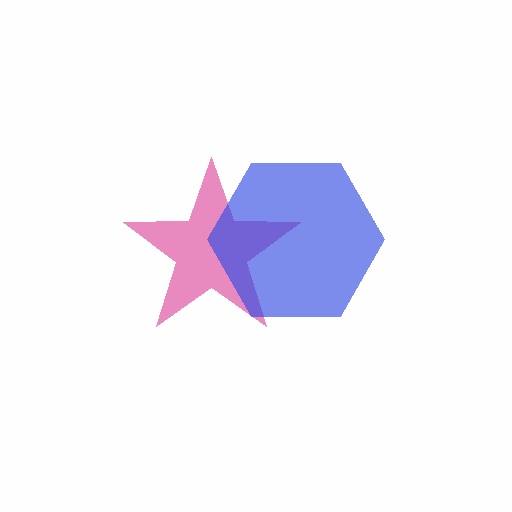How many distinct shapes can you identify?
There are 2 distinct shapes: a magenta star, a blue hexagon.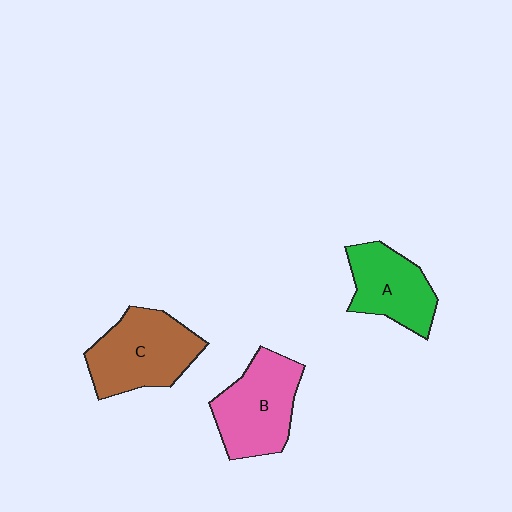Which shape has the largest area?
Shape C (brown).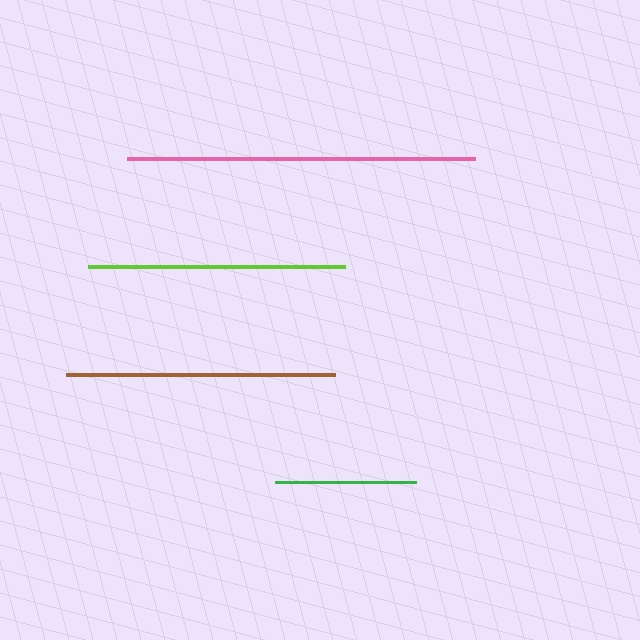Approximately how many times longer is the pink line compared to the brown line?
The pink line is approximately 1.3 times the length of the brown line.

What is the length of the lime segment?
The lime segment is approximately 257 pixels long.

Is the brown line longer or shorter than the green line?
The brown line is longer than the green line.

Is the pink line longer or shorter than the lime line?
The pink line is longer than the lime line.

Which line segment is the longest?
The pink line is the longest at approximately 348 pixels.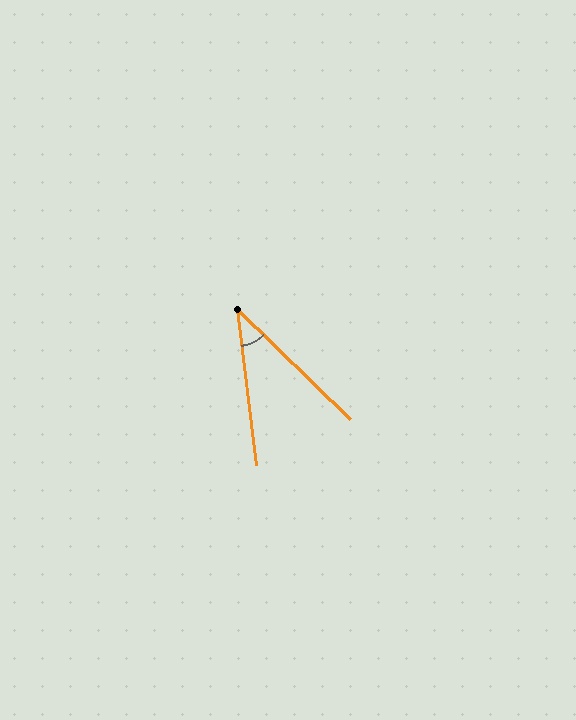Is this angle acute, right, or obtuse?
It is acute.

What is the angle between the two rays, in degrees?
Approximately 39 degrees.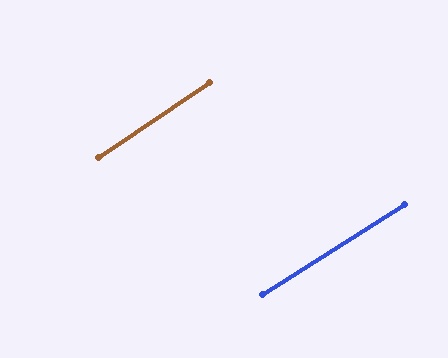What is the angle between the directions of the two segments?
Approximately 2 degrees.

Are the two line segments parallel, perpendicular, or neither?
Parallel — their directions differ by only 1.8°.